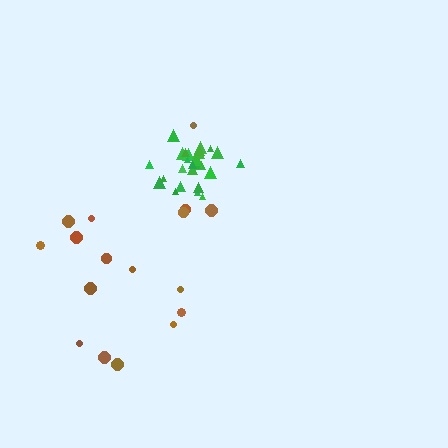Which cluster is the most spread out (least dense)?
Brown.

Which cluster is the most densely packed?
Green.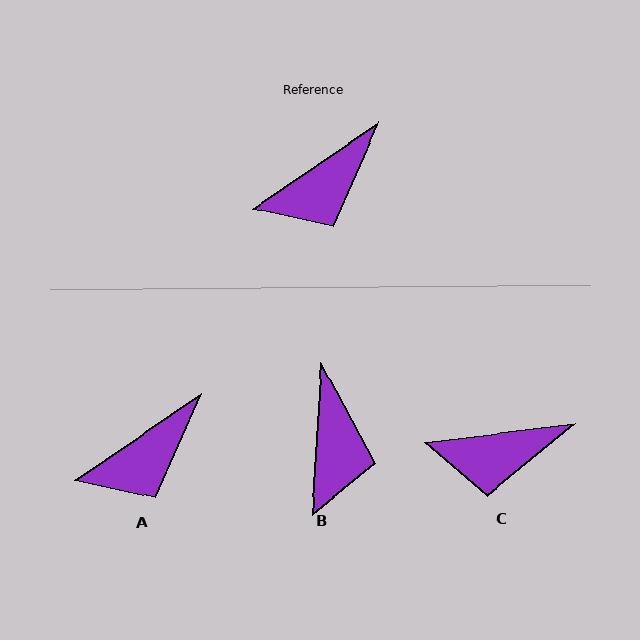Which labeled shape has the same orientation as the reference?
A.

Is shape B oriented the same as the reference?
No, it is off by about 52 degrees.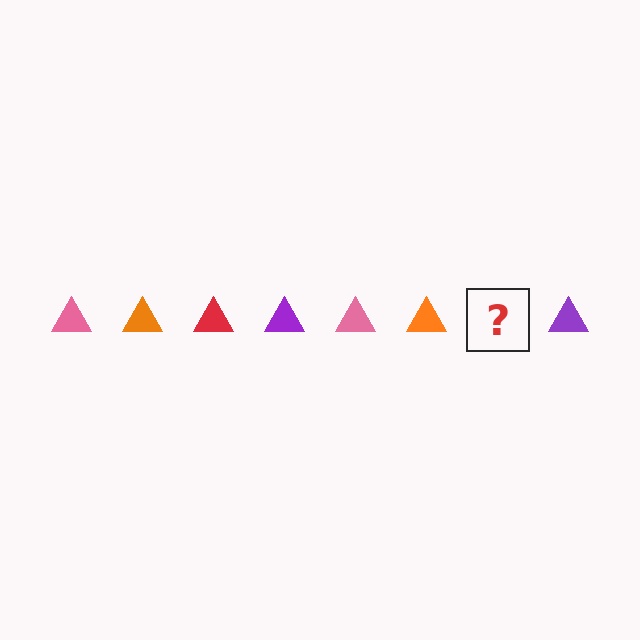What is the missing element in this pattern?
The missing element is a red triangle.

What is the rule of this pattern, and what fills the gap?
The rule is that the pattern cycles through pink, orange, red, purple triangles. The gap should be filled with a red triangle.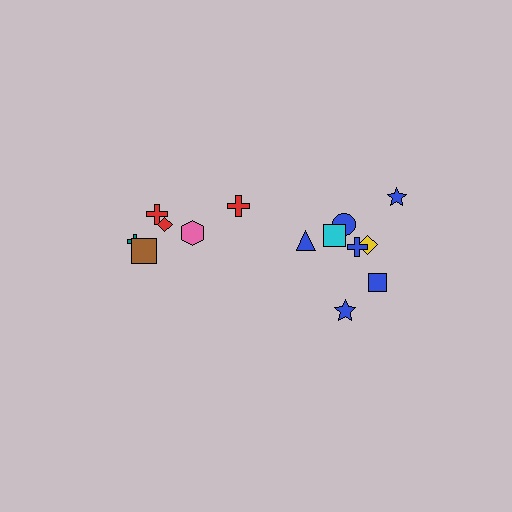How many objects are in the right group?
There are 8 objects.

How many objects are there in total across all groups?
There are 14 objects.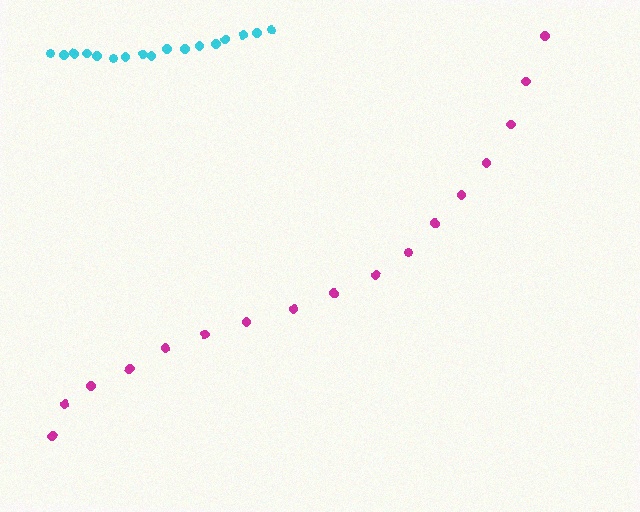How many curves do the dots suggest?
There are 2 distinct paths.